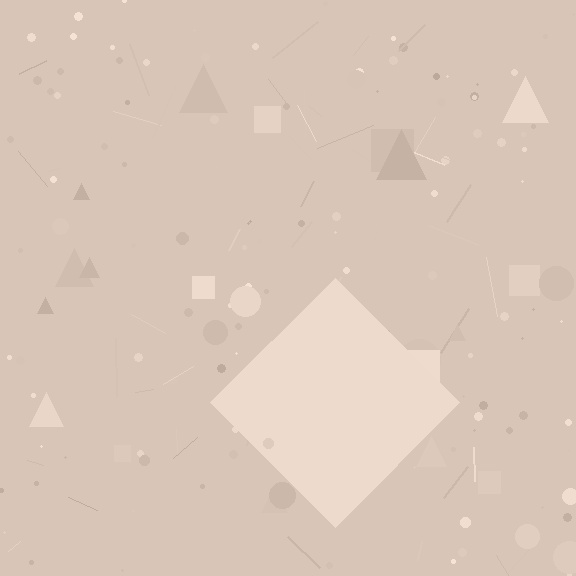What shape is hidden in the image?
A diamond is hidden in the image.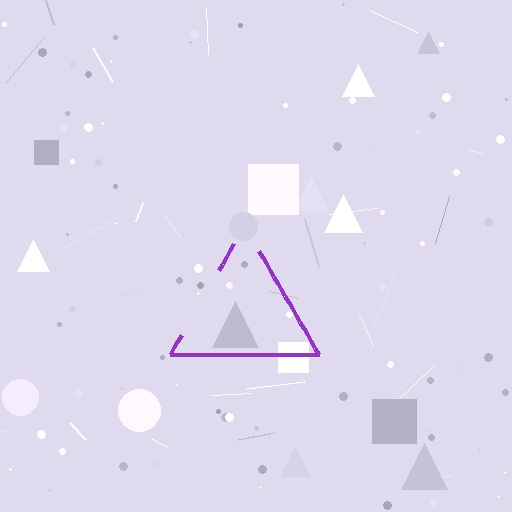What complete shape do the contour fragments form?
The contour fragments form a triangle.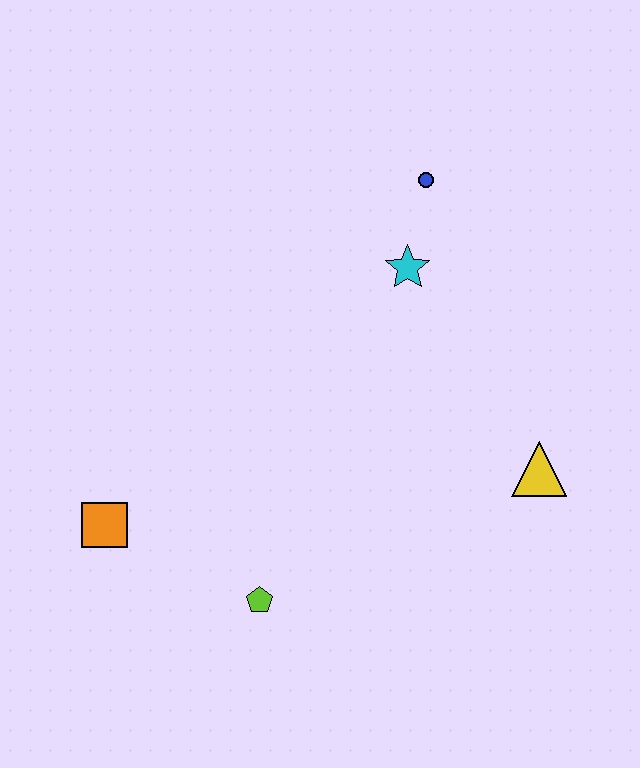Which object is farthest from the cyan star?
The orange square is farthest from the cyan star.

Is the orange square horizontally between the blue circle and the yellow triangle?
No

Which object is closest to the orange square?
The lime pentagon is closest to the orange square.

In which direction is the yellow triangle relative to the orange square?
The yellow triangle is to the right of the orange square.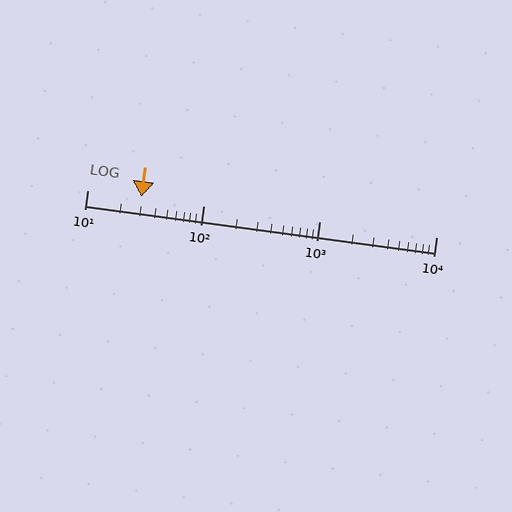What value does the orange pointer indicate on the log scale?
The pointer indicates approximately 29.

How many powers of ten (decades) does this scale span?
The scale spans 3 decades, from 10 to 10000.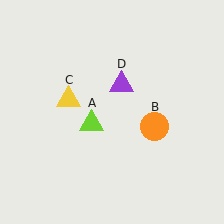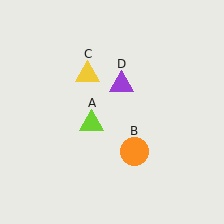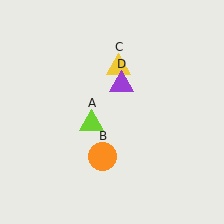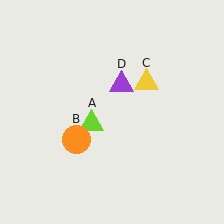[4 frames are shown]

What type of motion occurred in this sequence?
The orange circle (object B), yellow triangle (object C) rotated clockwise around the center of the scene.